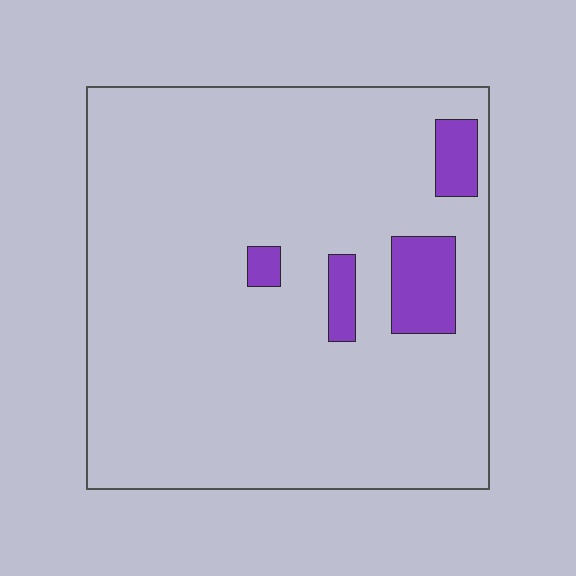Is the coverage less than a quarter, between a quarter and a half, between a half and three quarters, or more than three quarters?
Less than a quarter.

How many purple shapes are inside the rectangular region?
4.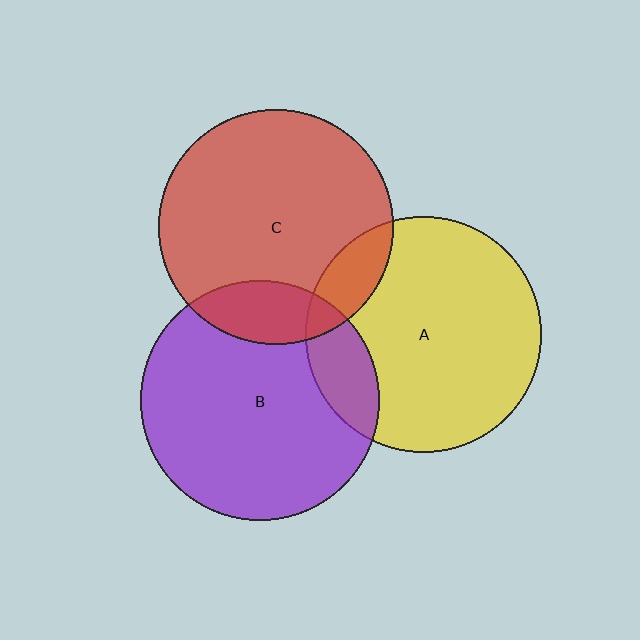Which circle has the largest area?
Circle B (purple).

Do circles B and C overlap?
Yes.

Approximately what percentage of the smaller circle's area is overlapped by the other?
Approximately 15%.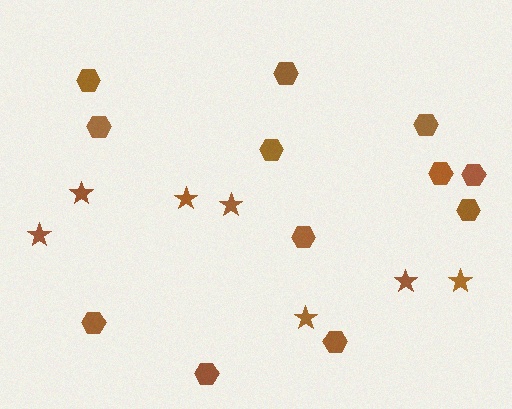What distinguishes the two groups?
There are 2 groups: one group of hexagons (12) and one group of stars (7).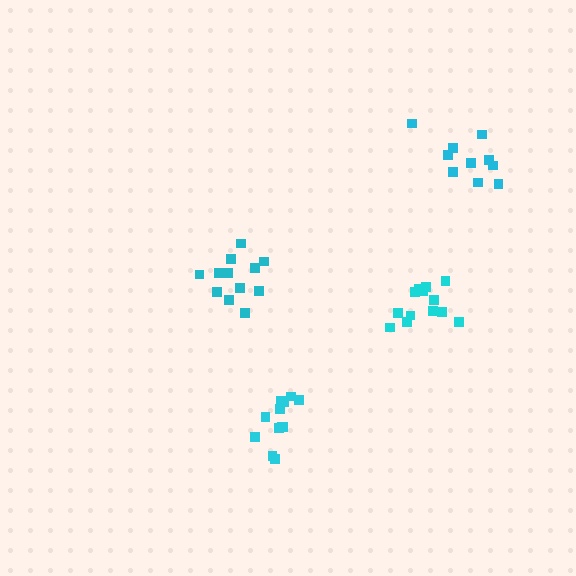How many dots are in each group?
Group 1: 12 dots, Group 2: 13 dots, Group 3: 10 dots, Group 4: 12 dots (47 total).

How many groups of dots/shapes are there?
There are 4 groups.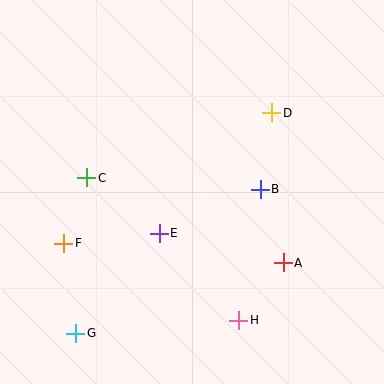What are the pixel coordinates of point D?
Point D is at (272, 113).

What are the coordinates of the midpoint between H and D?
The midpoint between H and D is at (255, 217).